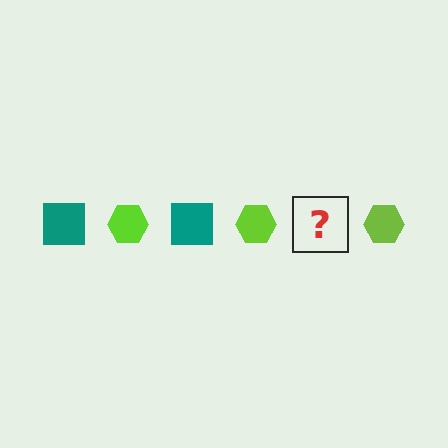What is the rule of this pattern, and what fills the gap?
The rule is that the pattern alternates between teal square and lime hexagon. The gap should be filled with a teal square.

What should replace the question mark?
The question mark should be replaced with a teal square.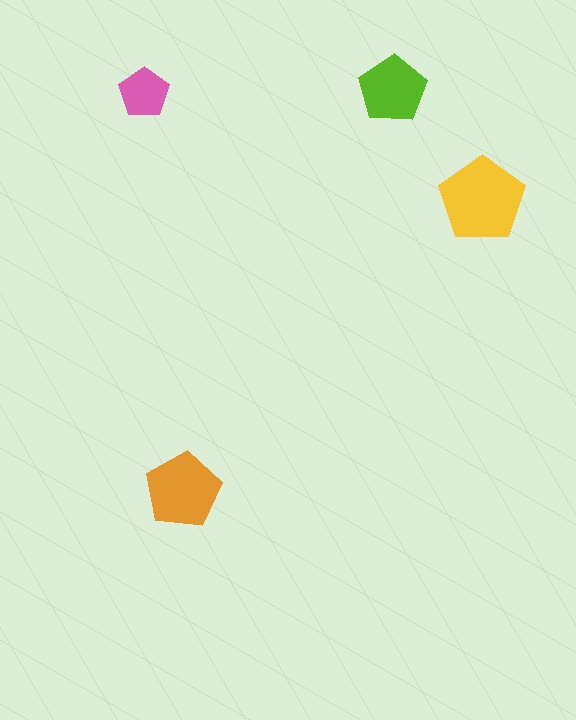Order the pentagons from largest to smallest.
the yellow one, the orange one, the lime one, the pink one.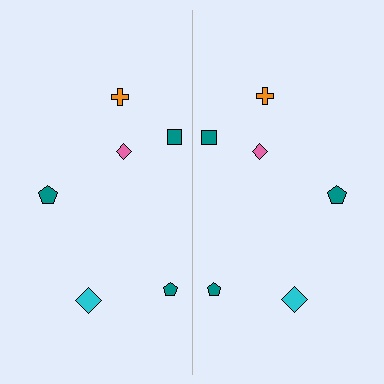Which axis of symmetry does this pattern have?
The pattern has a vertical axis of symmetry running through the center of the image.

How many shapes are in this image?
There are 12 shapes in this image.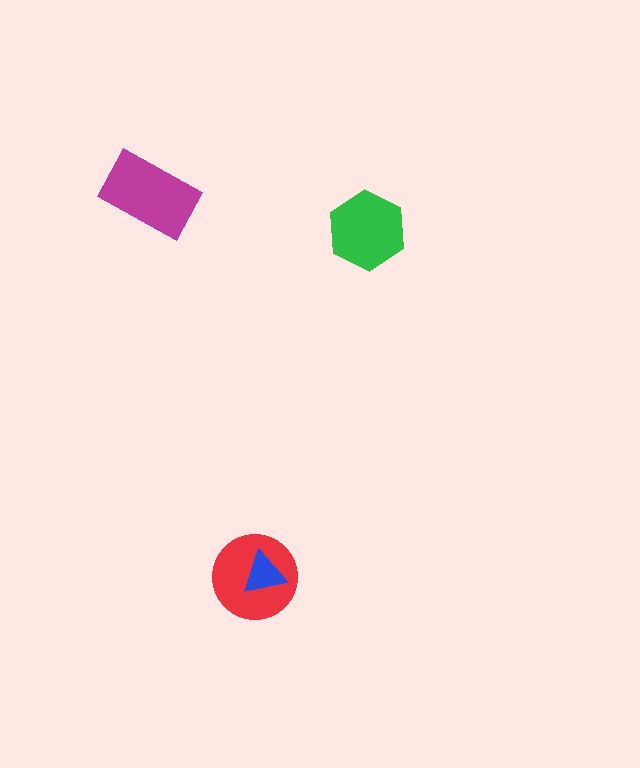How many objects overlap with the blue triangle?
1 object overlaps with the blue triangle.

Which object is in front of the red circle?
The blue triangle is in front of the red circle.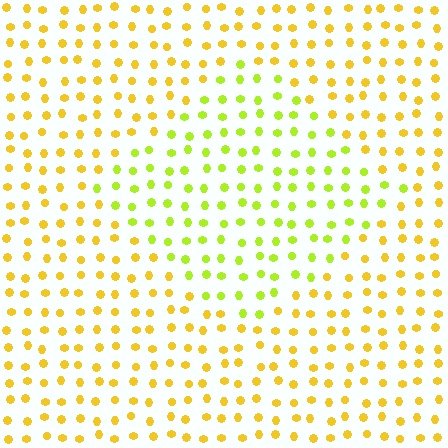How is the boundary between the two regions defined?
The boundary is defined purely by a slight shift in hue (about 34 degrees). Spacing, size, and orientation are identical on both sides.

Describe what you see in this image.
The image is filled with small yellow elements in a uniform arrangement. A diamond-shaped region is visible where the elements are tinted to a slightly different hue, forming a subtle color boundary.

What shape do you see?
I see a diamond.